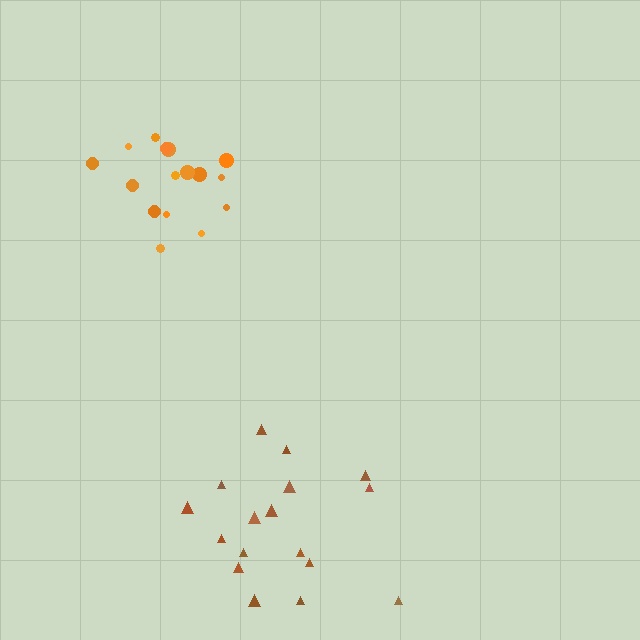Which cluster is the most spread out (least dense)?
Brown.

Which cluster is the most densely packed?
Orange.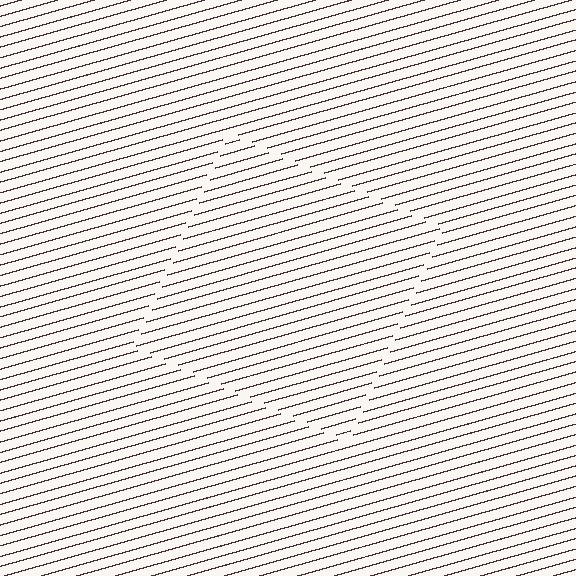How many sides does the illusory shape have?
4 sides — the line-ends trace a square.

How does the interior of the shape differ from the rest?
The interior of the shape contains the same grating, shifted by half a period — the contour is defined by the phase discontinuity where line-ends from the inner and outer gratings abut.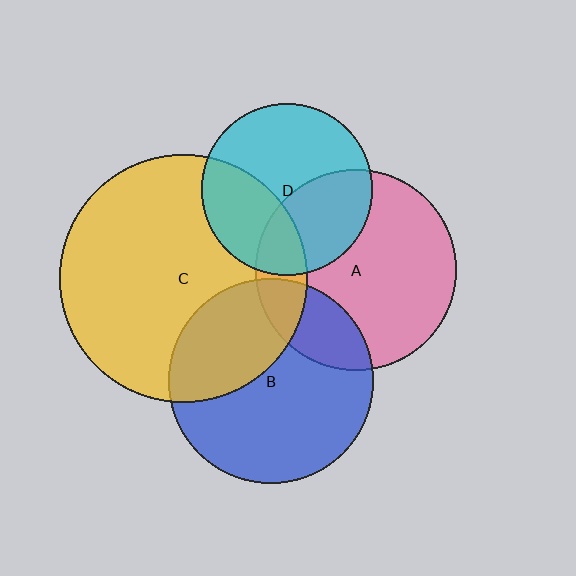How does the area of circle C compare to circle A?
Approximately 1.5 times.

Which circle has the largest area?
Circle C (yellow).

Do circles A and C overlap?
Yes.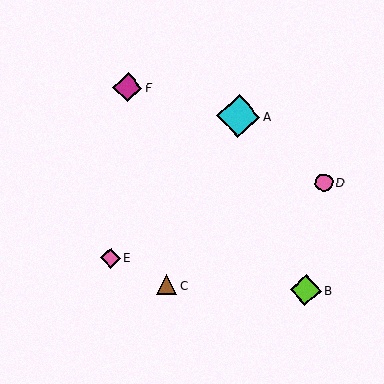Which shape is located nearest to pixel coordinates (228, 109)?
The cyan diamond (labeled A) at (239, 116) is nearest to that location.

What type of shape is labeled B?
Shape B is a lime diamond.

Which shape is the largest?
The cyan diamond (labeled A) is the largest.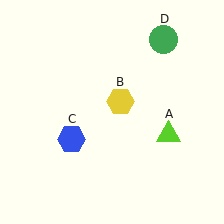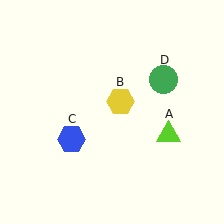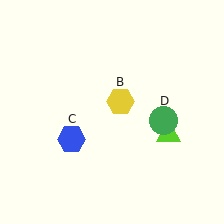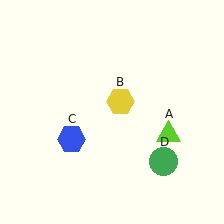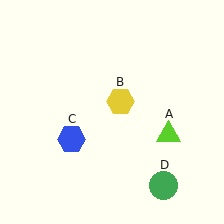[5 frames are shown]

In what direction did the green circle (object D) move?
The green circle (object D) moved down.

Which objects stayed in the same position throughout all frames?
Lime triangle (object A) and yellow hexagon (object B) and blue hexagon (object C) remained stationary.